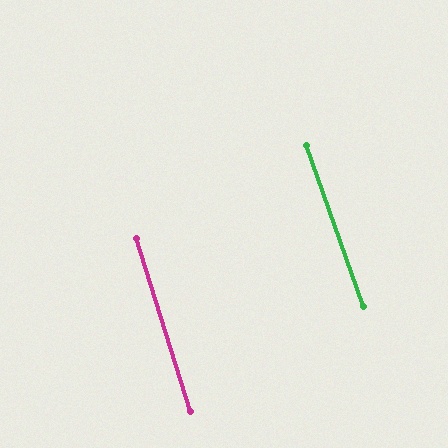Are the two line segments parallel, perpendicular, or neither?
Parallel — their directions differ by only 1.9°.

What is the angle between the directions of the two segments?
Approximately 2 degrees.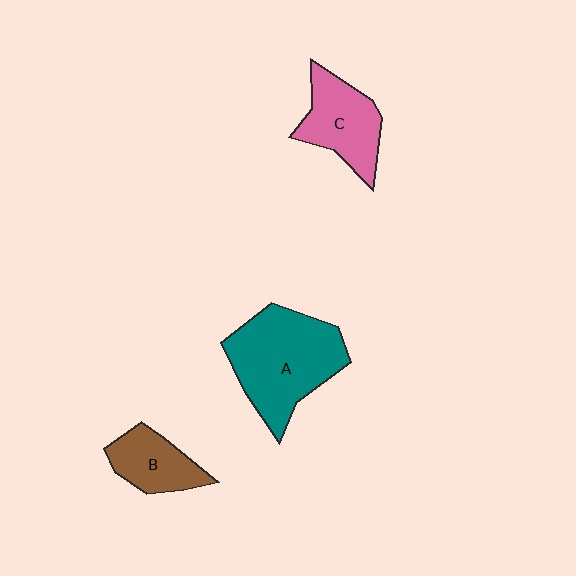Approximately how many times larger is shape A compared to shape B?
Approximately 2.1 times.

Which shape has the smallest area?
Shape B (brown).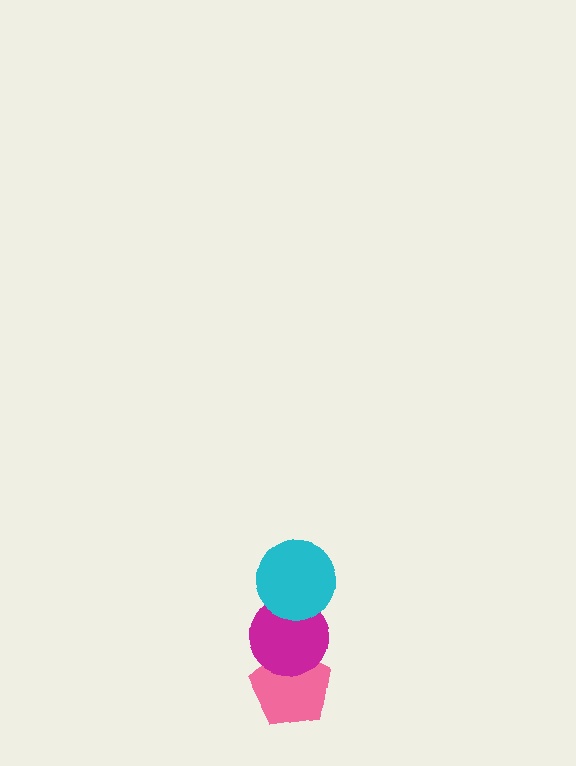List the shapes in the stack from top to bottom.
From top to bottom: the cyan circle, the magenta circle, the pink pentagon.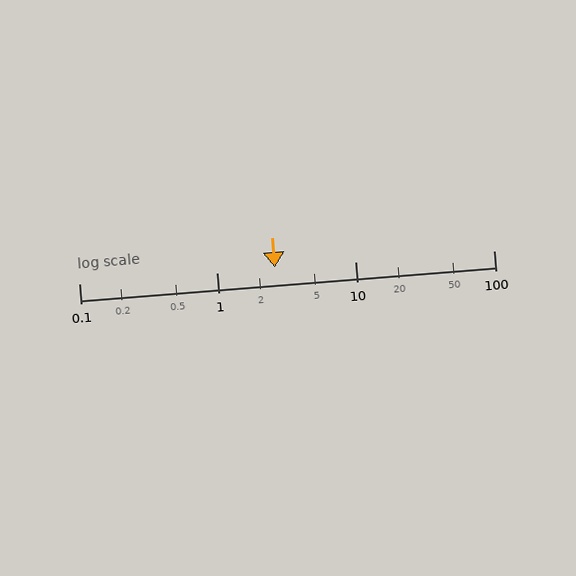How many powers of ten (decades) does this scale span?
The scale spans 3 decades, from 0.1 to 100.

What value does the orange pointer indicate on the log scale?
The pointer indicates approximately 2.6.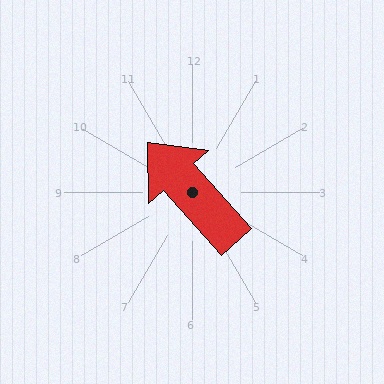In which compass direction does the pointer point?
Northwest.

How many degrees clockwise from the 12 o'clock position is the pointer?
Approximately 318 degrees.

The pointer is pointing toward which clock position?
Roughly 11 o'clock.